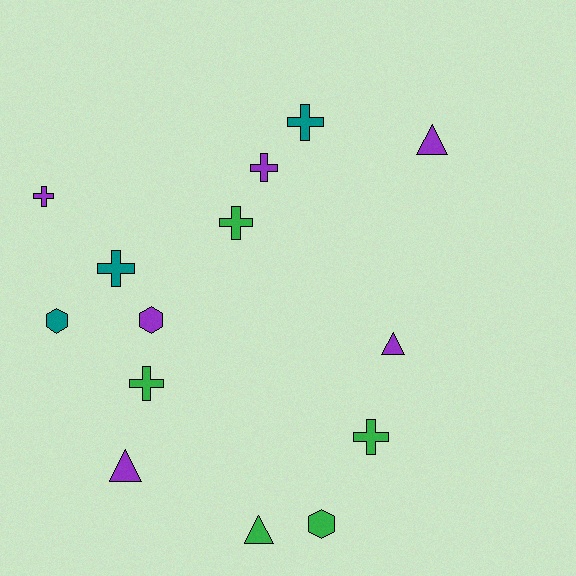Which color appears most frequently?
Purple, with 6 objects.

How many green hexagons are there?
There is 1 green hexagon.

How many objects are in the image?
There are 14 objects.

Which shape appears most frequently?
Cross, with 7 objects.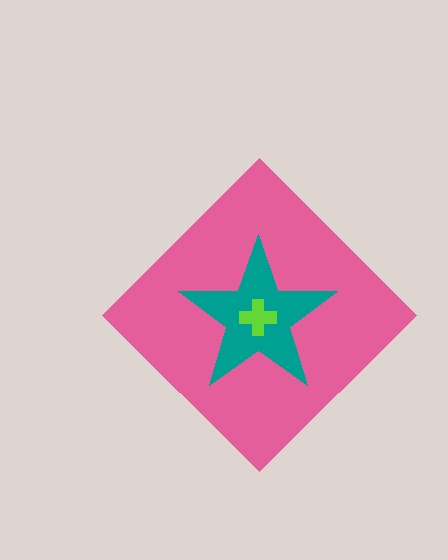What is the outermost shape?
The pink diamond.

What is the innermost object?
The lime cross.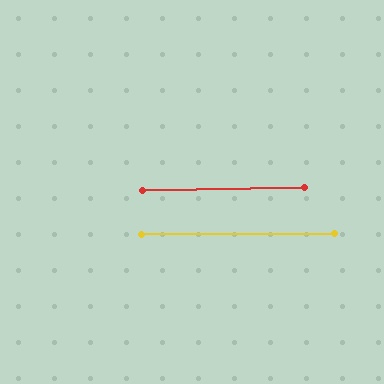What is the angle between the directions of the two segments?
Approximately 1 degree.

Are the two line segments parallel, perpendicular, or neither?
Parallel — their directions differ by only 1.0°.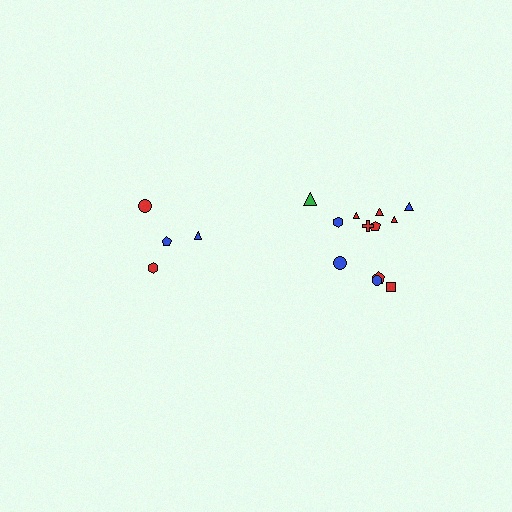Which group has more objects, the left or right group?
The right group.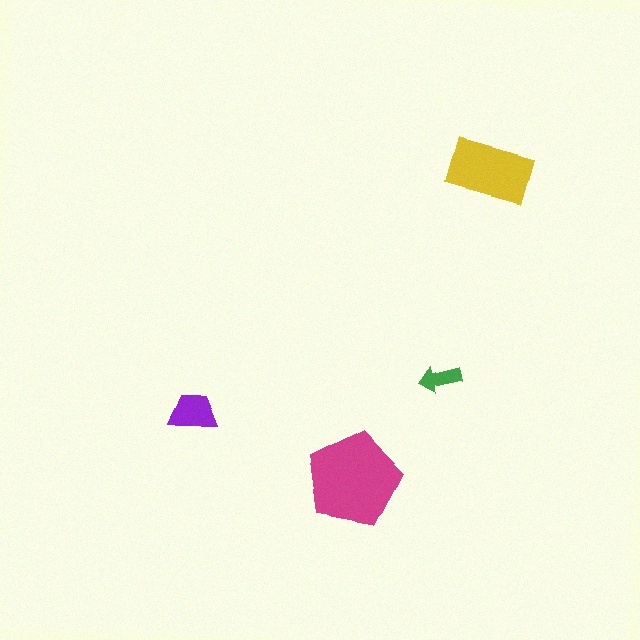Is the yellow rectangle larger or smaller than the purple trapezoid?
Larger.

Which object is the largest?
The magenta pentagon.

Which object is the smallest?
The green arrow.